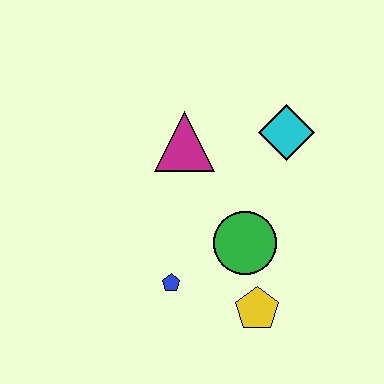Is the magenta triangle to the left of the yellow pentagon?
Yes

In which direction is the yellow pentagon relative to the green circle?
The yellow pentagon is below the green circle.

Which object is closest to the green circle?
The yellow pentagon is closest to the green circle.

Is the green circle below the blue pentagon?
No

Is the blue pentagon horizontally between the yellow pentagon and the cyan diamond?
No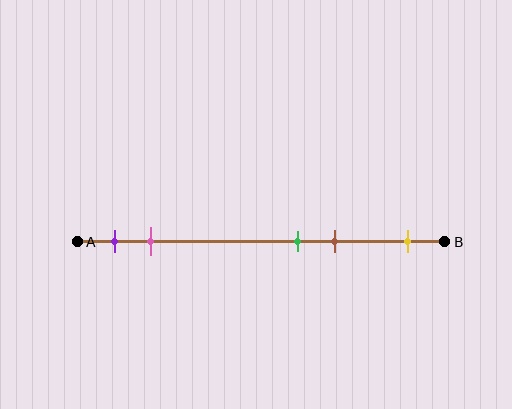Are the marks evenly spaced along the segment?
No, the marks are not evenly spaced.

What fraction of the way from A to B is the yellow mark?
The yellow mark is approximately 90% (0.9) of the way from A to B.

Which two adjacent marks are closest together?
The green and brown marks are the closest adjacent pair.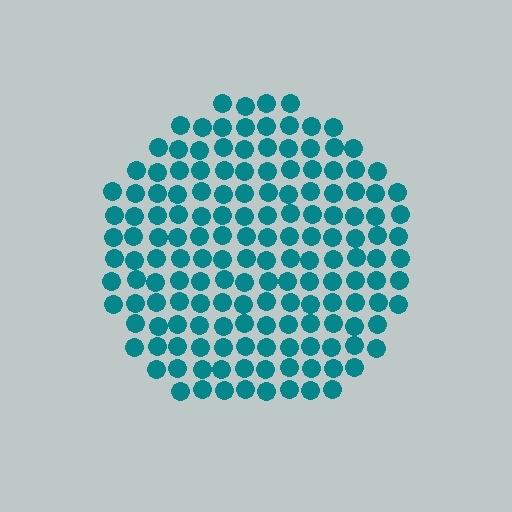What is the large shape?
The large shape is a circle.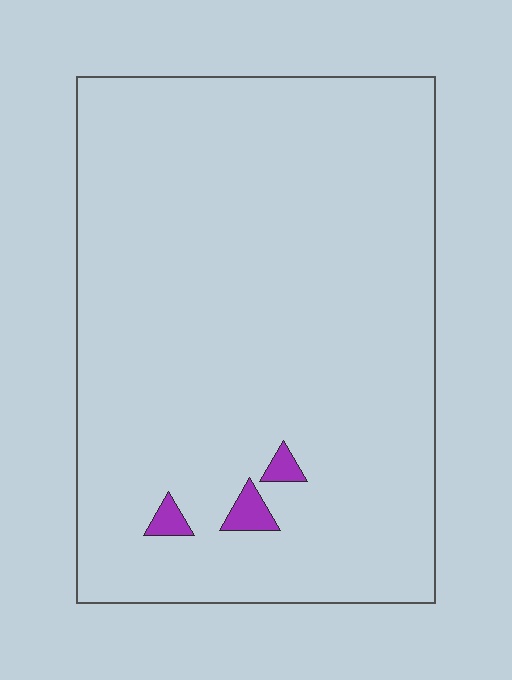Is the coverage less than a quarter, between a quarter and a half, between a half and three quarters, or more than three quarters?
Less than a quarter.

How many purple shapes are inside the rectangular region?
3.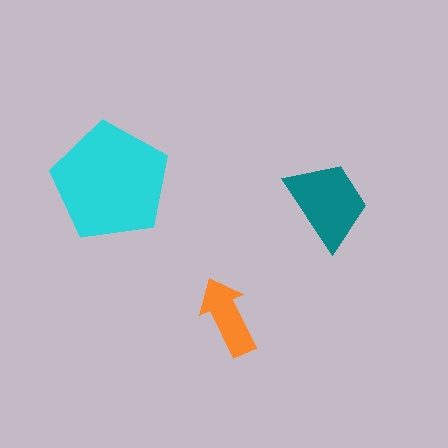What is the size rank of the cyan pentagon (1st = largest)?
1st.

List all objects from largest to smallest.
The cyan pentagon, the teal trapezoid, the orange arrow.